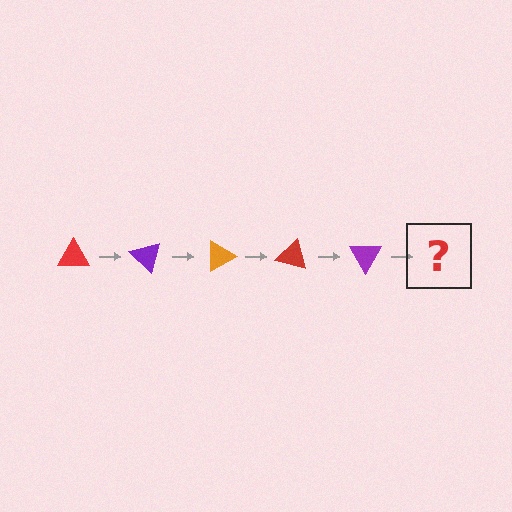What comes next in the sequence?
The next element should be an orange triangle, rotated 225 degrees from the start.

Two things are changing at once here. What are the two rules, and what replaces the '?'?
The two rules are that it rotates 45 degrees each step and the color cycles through red, purple, and orange. The '?' should be an orange triangle, rotated 225 degrees from the start.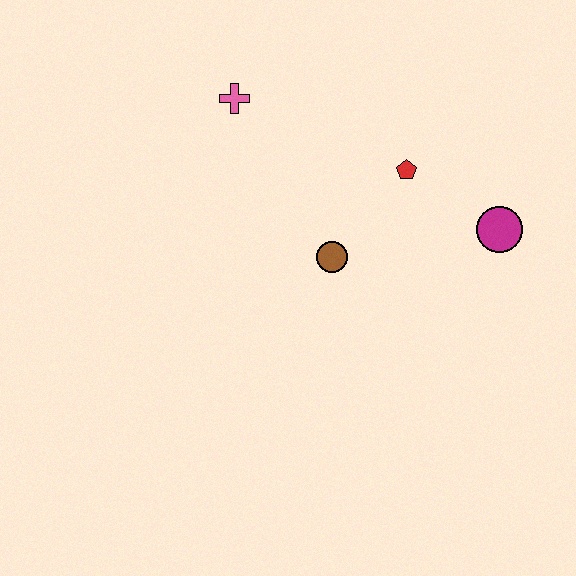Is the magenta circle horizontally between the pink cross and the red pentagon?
No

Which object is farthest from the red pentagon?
The pink cross is farthest from the red pentagon.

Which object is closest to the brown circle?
The red pentagon is closest to the brown circle.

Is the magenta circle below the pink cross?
Yes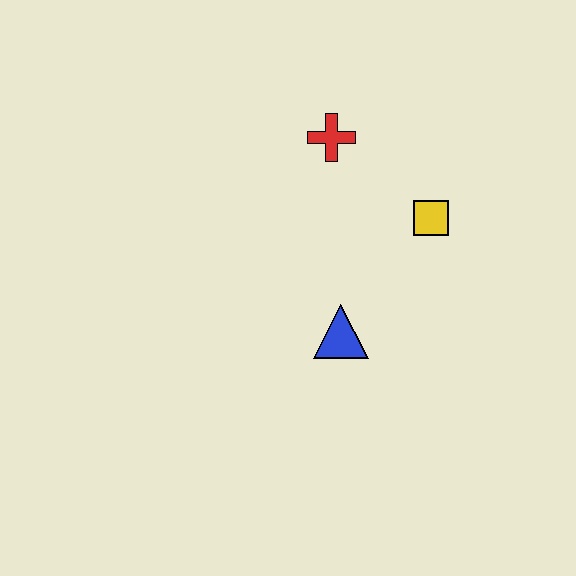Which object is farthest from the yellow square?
The blue triangle is farthest from the yellow square.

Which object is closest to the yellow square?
The red cross is closest to the yellow square.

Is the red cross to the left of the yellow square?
Yes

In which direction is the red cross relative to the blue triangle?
The red cross is above the blue triangle.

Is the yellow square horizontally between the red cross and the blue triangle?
No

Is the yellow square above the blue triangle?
Yes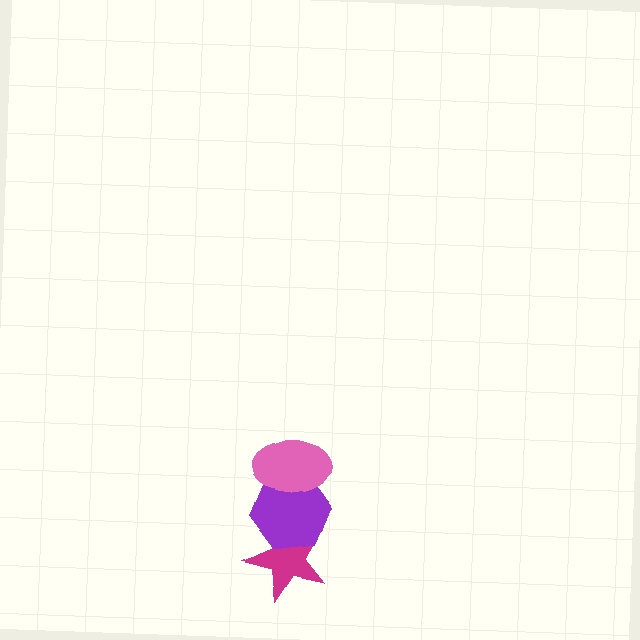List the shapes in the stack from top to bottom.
From top to bottom: the pink ellipse, the purple hexagon, the magenta star.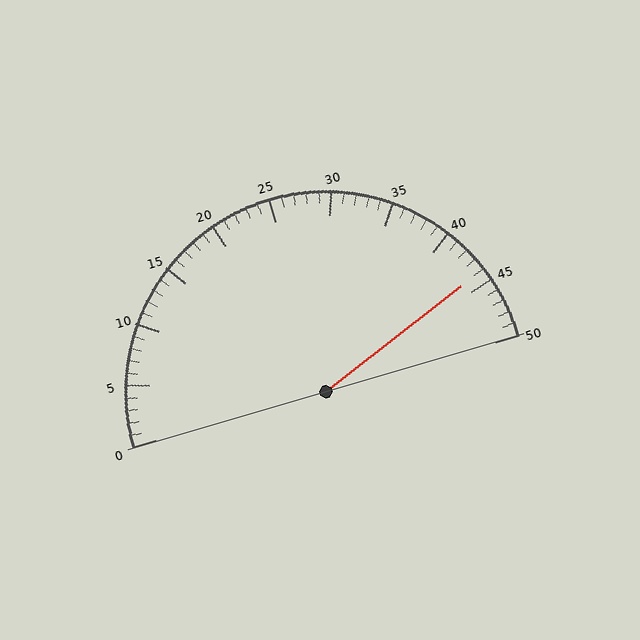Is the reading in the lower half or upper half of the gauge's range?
The reading is in the upper half of the range (0 to 50).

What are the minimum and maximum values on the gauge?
The gauge ranges from 0 to 50.